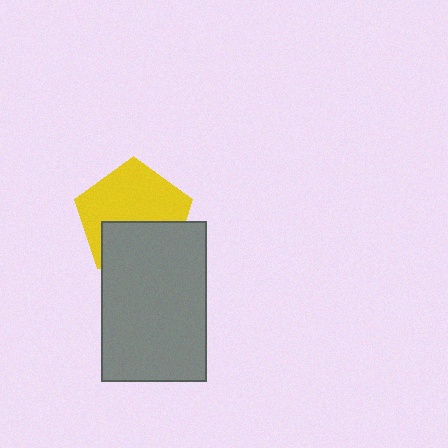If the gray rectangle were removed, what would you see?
You would see the complete yellow pentagon.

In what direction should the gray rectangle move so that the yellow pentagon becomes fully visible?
The gray rectangle should move down. That is the shortest direction to clear the overlap and leave the yellow pentagon fully visible.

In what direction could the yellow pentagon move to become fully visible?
The yellow pentagon could move up. That would shift it out from behind the gray rectangle entirely.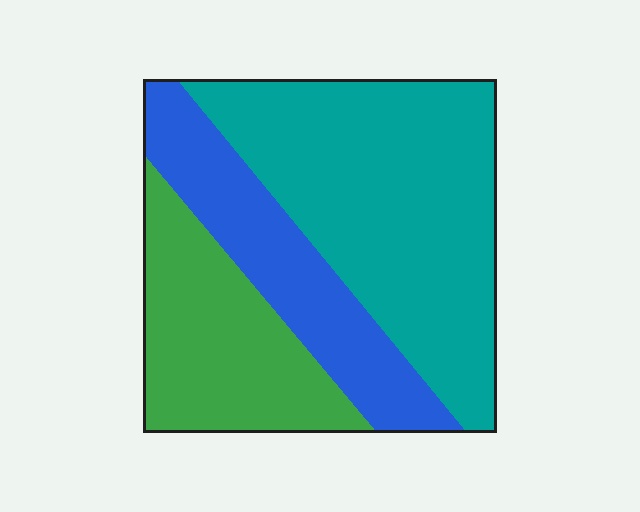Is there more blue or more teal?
Teal.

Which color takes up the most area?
Teal, at roughly 50%.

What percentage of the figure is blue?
Blue covers about 25% of the figure.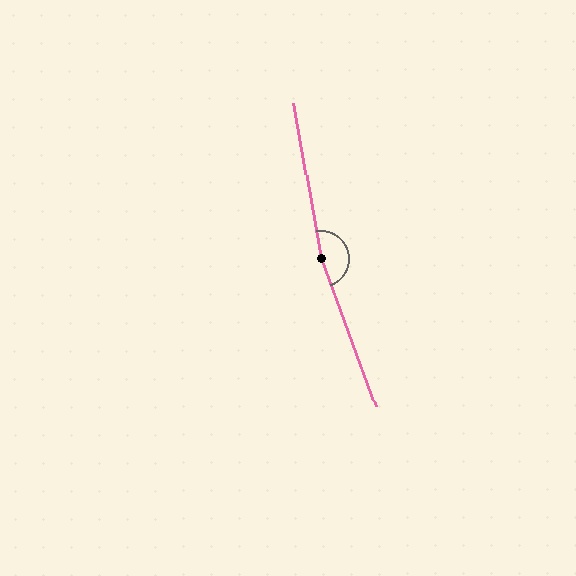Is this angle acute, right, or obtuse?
It is obtuse.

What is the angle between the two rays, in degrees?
Approximately 170 degrees.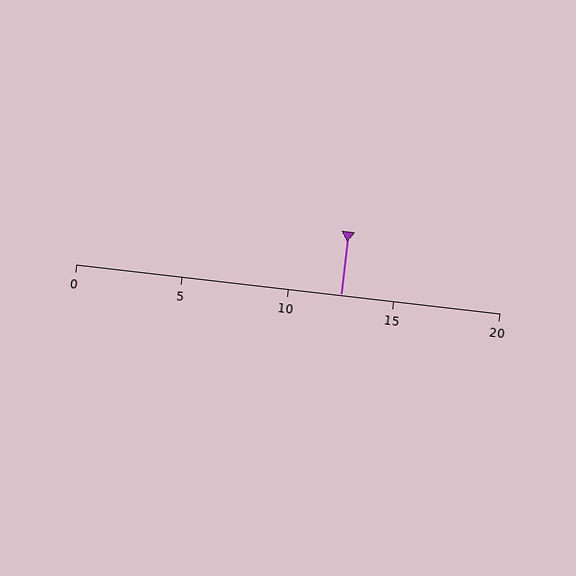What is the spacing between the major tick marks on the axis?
The major ticks are spaced 5 apart.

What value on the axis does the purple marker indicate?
The marker indicates approximately 12.5.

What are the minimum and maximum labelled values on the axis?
The axis runs from 0 to 20.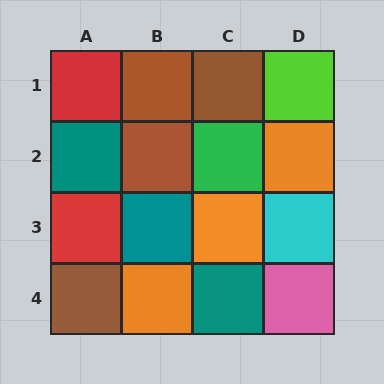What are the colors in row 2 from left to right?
Teal, brown, green, orange.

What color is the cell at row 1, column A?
Red.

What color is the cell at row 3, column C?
Orange.